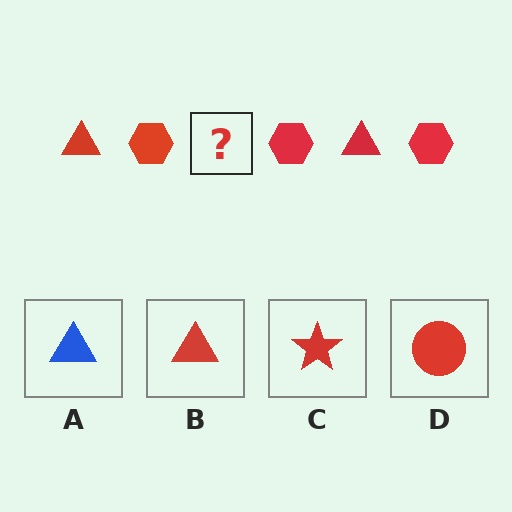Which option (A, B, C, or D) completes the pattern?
B.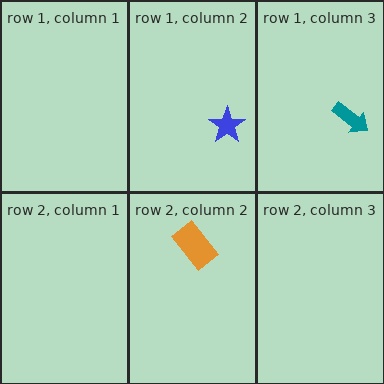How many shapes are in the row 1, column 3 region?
1.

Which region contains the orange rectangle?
The row 2, column 2 region.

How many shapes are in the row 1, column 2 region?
1.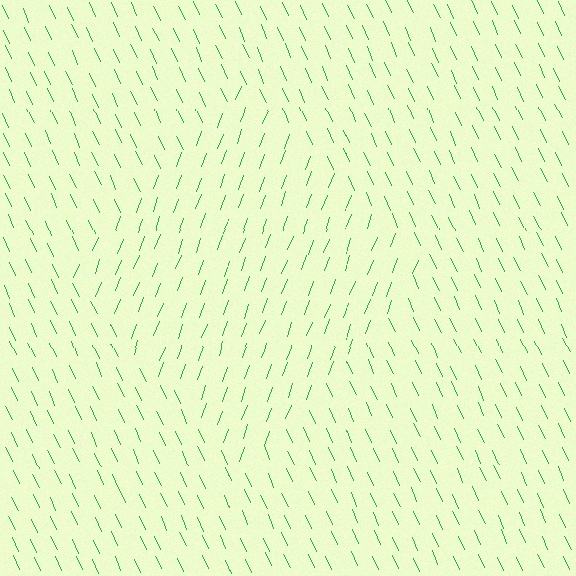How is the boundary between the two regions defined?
The boundary is defined purely by a change in line orientation (approximately 45 degrees difference). All lines are the same color and thickness.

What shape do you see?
I see a diamond.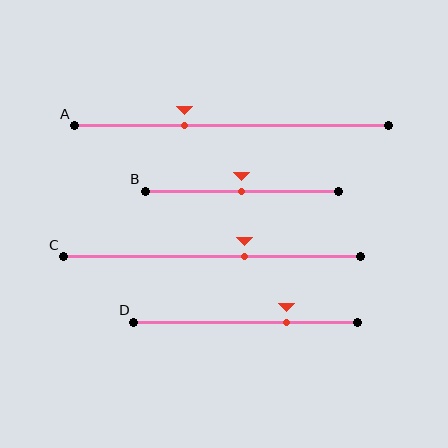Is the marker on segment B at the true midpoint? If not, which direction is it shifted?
Yes, the marker on segment B is at the true midpoint.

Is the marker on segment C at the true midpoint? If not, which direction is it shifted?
No, the marker on segment C is shifted to the right by about 11% of the segment length.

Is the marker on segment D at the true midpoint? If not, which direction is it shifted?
No, the marker on segment D is shifted to the right by about 18% of the segment length.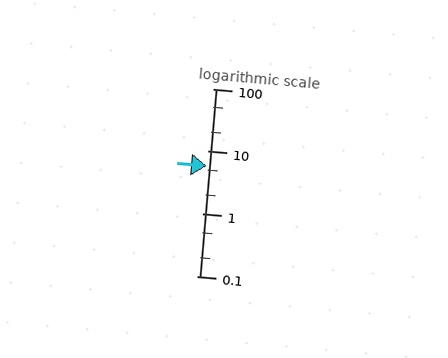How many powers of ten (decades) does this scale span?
The scale spans 3 decades, from 0.1 to 100.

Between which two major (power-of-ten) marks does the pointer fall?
The pointer is between 1 and 10.